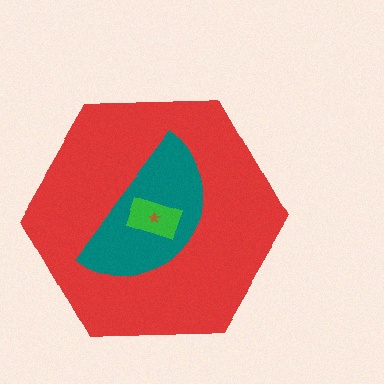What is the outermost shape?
The red hexagon.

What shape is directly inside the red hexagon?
The teal semicircle.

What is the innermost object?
The brown star.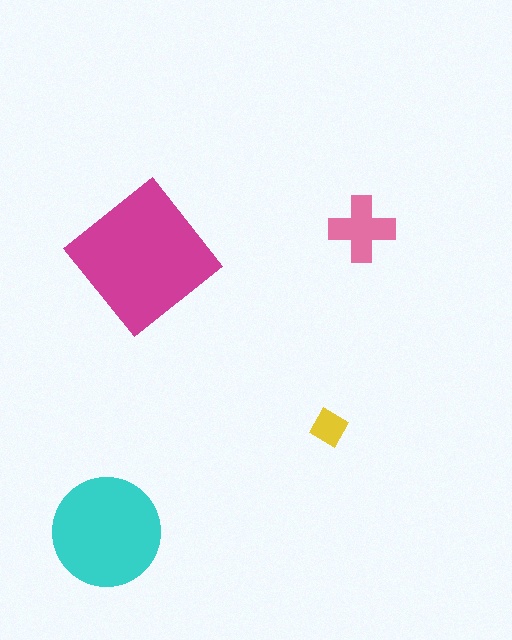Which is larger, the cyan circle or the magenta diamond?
The magenta diamond.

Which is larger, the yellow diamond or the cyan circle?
The cyan circle.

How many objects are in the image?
There are 4 objects in the image.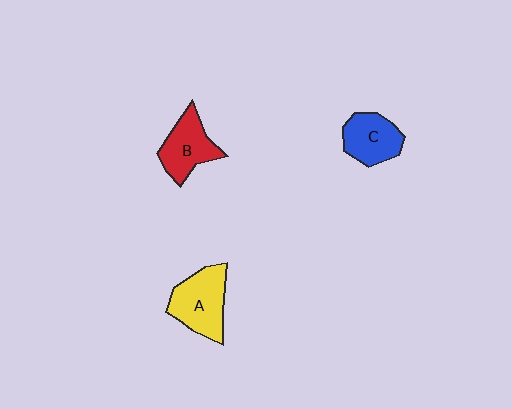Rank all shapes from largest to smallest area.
From largest to smallest: A (yellow), B (red), C (blue).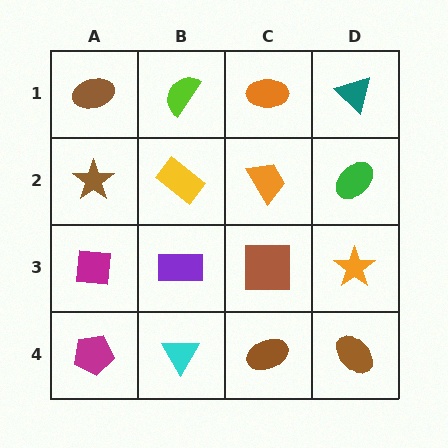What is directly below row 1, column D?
A green ellipse.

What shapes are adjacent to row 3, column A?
A brown star (row 2, column A), a magenta pentagon (row 4, column A), a purple rectangle (row 3, column B).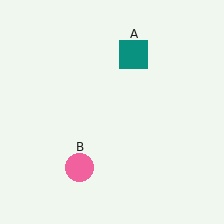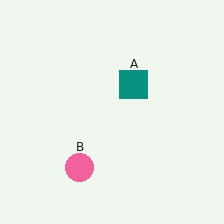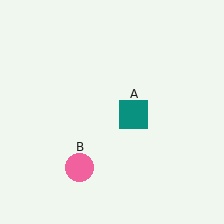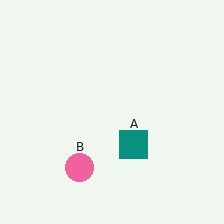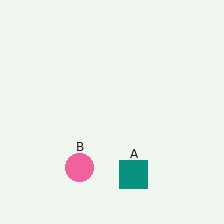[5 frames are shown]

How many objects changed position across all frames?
1 object changed position: teal square (object A).